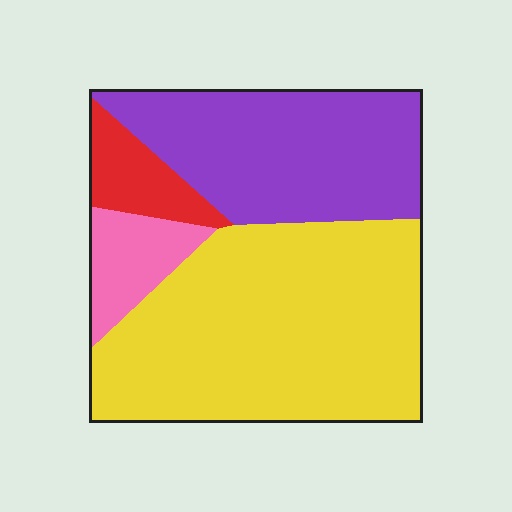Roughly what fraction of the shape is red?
Red covers about 10% of the shape.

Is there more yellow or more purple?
Yellow.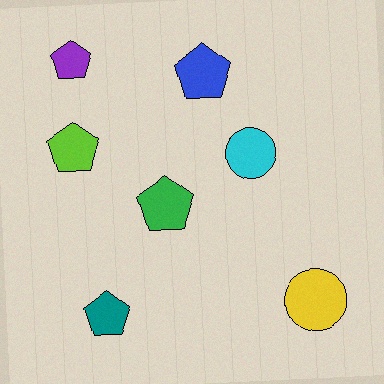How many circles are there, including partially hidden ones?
There are 2 circles.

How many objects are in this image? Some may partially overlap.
There are 7 objects.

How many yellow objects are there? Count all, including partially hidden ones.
There is 1 yellow object.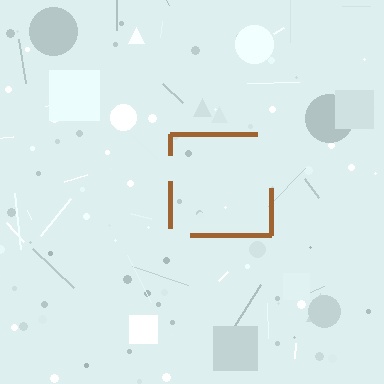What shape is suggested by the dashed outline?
The dashed outline suggests a square.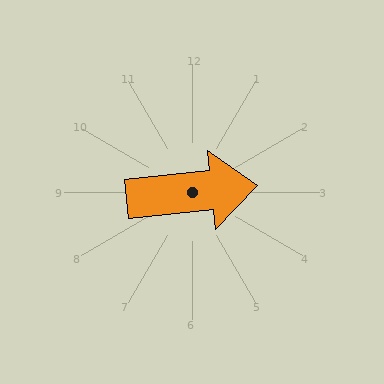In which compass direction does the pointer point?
East.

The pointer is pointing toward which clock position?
Roughly 3 o'clock.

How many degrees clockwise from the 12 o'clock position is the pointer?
Approximately 84 degrees.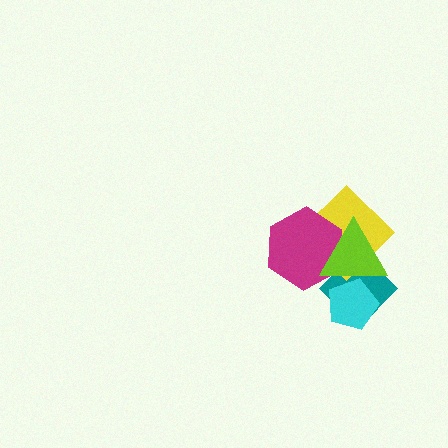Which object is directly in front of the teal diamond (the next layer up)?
The cyan pentagon is directly in front of the teal diamond.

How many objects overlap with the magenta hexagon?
3 objects overlap with the magenta hexagon.